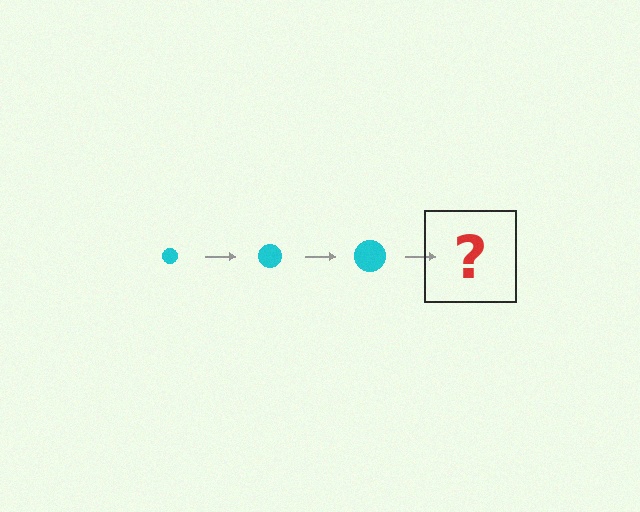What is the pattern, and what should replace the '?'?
The pattern is that the circle gets progressively larger each step. The '?' should be a cyan circle, larger than the previous one.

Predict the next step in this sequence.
The next step is a cyan circle, larger than the previous one.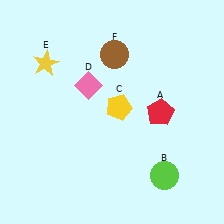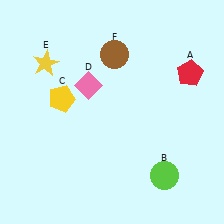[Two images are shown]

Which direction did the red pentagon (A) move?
The red pentagon (A) moved up.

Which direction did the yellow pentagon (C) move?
The yellow pentagon (C) moved left.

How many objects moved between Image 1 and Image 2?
2 objects moved between the two images.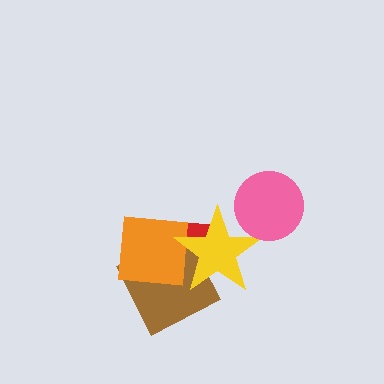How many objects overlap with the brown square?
3 objects overlap with the brown square.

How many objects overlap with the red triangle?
3 objects overlap with the red triangle.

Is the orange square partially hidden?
Yes, it is partially covered by another shape.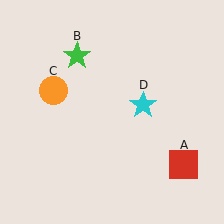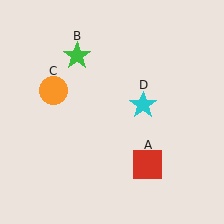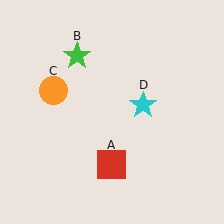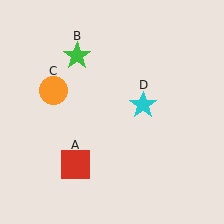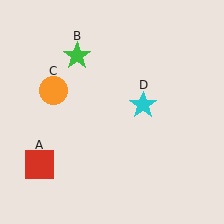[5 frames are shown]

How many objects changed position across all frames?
1 object changed position: red square (object A).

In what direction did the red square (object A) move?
The red square (object A) moved left.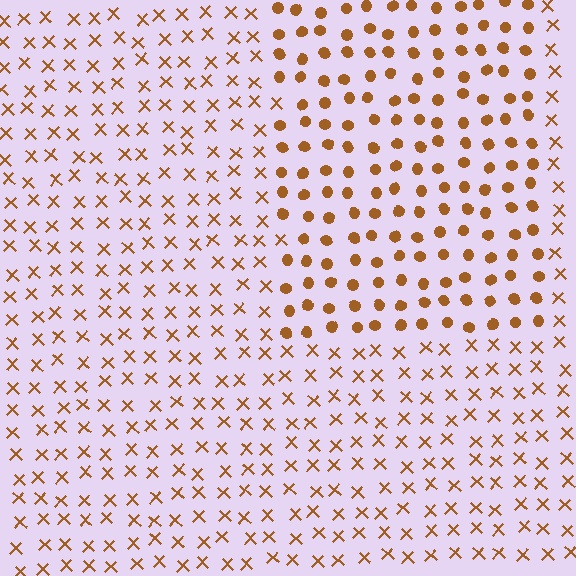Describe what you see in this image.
The image is filled with small brown elements arranged in a uniform grid. A rectangle-shaped region contains circles, while the surrounding area contains X marks. The boundary is defined purely by the change in element shape.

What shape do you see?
I see a rectangle.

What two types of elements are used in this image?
The image uses circles inside the rectangle region and X marks outside it.